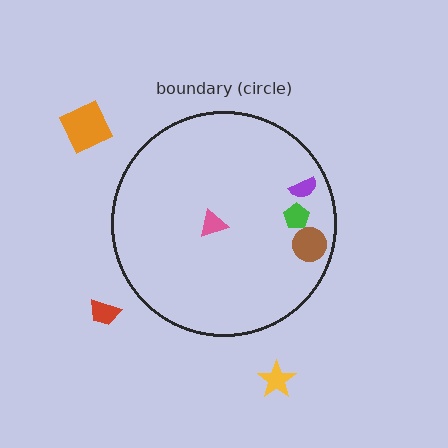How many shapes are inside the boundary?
4 inside, 3 outside.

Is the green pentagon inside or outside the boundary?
Inside.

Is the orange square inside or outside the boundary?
Outside.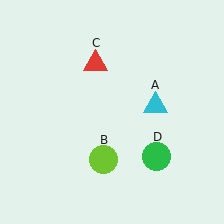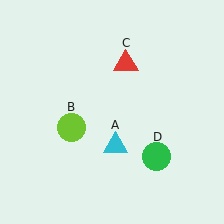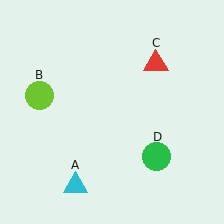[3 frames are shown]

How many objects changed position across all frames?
3 objects changed position: cyan triangle (object A), lime circle (object B), red triangle (object C).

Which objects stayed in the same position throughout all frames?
Green circle (object D) remained stationary.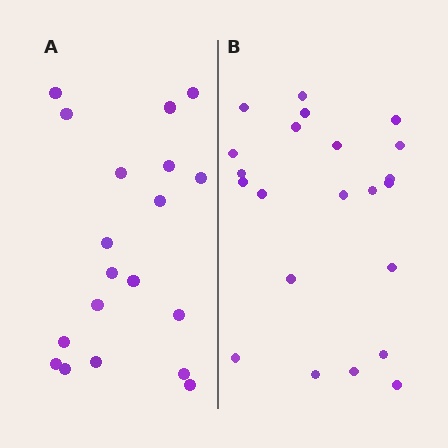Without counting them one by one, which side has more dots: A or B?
Region B (the right region) has more dots.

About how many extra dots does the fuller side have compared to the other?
Region B has just a few more — roughly 2 or 3 more dots than region A.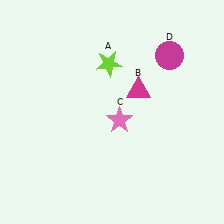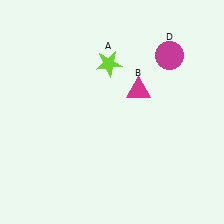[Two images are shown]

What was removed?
The pink star (C) was removed in Image 2.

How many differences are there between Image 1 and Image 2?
There is 1 difference between the two images.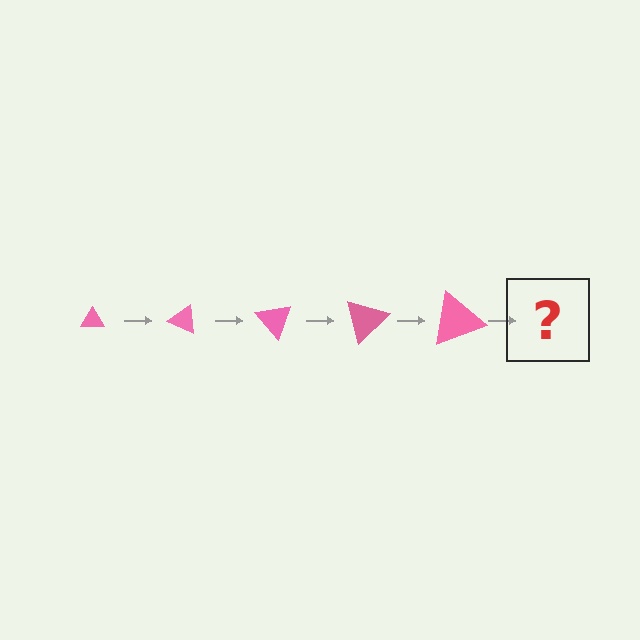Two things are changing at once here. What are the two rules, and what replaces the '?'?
The two rules are that the triangle grows larger each step and it rotates 25 degrees each step. The '?' should be a triangle, larger than the previous one and rotated 125 degrees from the start.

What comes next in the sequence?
The next element should be a triangle, larger than the previous one and rotated 125 degrees from the start.